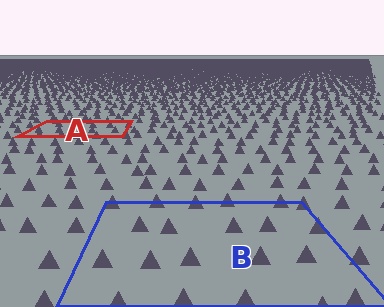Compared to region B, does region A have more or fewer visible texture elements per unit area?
Region A has more texture elements per unit area — they are packed more densely because it is farther away.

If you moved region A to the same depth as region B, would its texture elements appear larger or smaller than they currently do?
They would appear larger. At a closer depth, the same texture elements are projected at a bigger on-screen size.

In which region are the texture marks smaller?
The texture marks are smaller in region A, because it is farther away.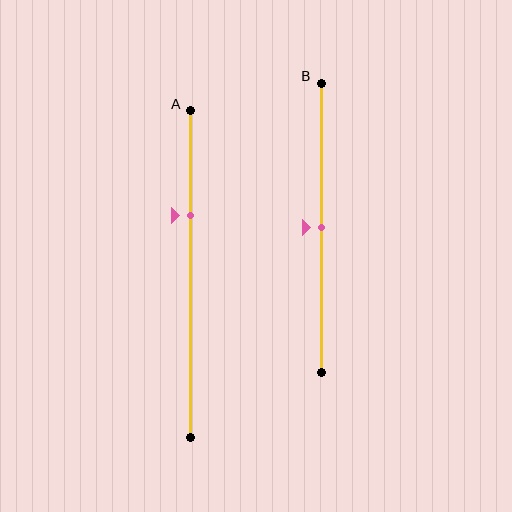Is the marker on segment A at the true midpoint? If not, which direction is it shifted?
No, the marker on segment A is shifted upward by about 18% of the segment length.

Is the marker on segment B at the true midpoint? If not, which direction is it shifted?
Yes, the marker on segment B is at the true midpoint.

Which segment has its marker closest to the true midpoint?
Segment B has its marker closest to the true midpoint.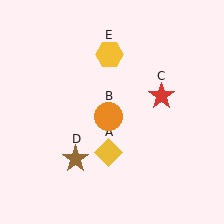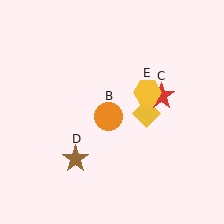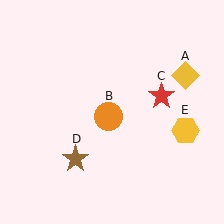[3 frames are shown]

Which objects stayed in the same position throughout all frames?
Orange circle (object B) and red star (object C) and brown star (object D) remained stationary.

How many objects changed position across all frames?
2 objects changed position: yellow diamond (object A), yellow hexagon (object E).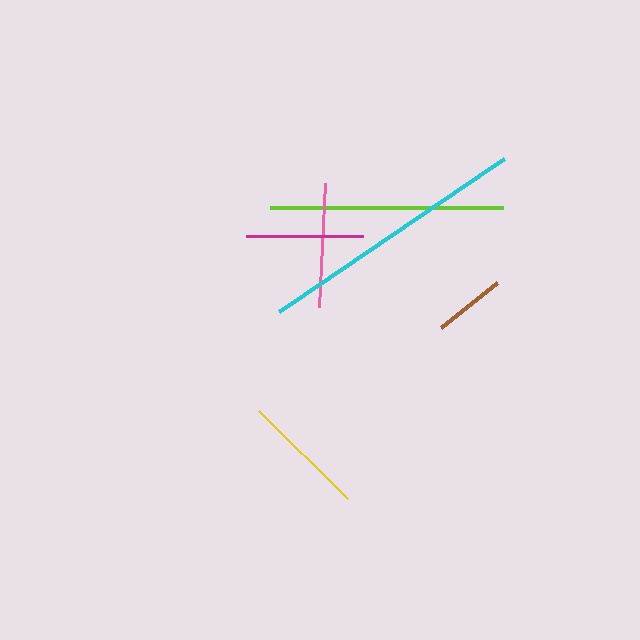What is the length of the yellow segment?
The yellow segment is approximately 126 pixels long.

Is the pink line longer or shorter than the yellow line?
The yellow line is longer than the pink line.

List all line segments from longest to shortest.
From longest to shortest: cyan, lime, yellow, pink, magenta, brown.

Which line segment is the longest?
The cyan line is the longest at approximately 272 pixels.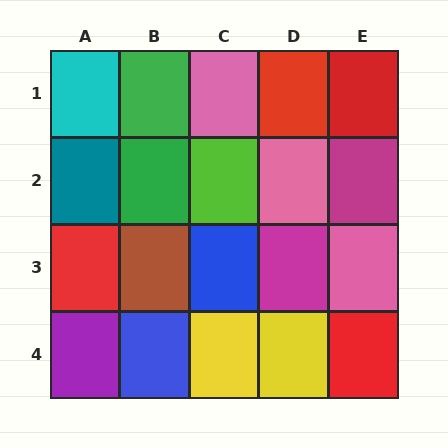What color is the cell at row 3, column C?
Blue.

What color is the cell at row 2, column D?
Pink.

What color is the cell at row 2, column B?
Green.